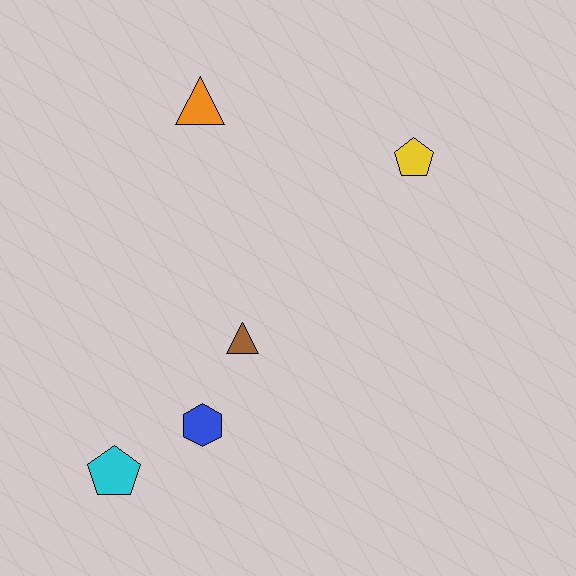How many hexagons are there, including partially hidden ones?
There is 1 hexagon.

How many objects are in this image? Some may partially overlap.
There are 5 objects.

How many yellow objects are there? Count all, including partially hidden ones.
There is 1 yellow object.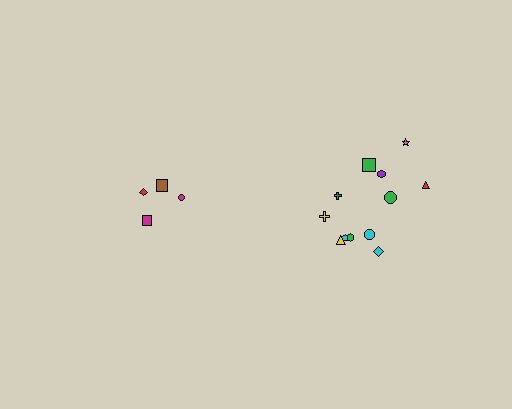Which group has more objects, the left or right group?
The right group.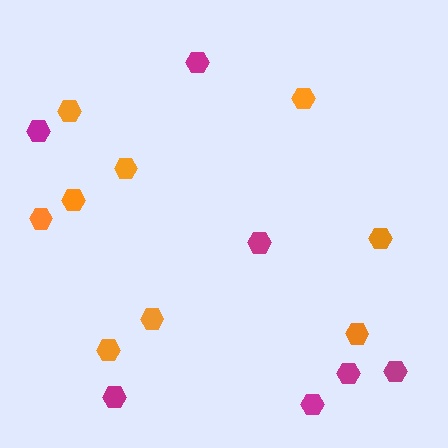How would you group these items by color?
There are 2 groups: one group of orange hexagons (9) and one group of magenta hexagons (7).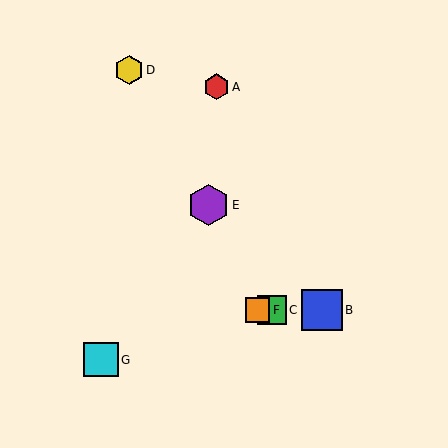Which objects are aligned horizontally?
Objects B, C, F are aligned horizontally.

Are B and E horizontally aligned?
No, B is at y≈310 and E is at y≈205.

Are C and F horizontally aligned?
Yes, both are at y≈310.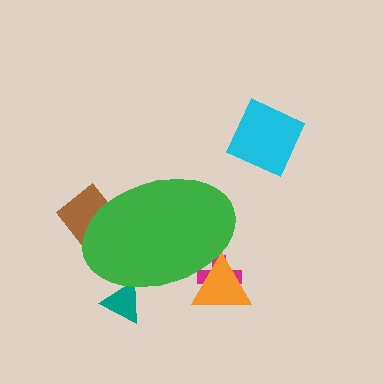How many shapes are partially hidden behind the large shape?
4 shapes are partially hidden.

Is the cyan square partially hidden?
No, the cyan square is fully visible.